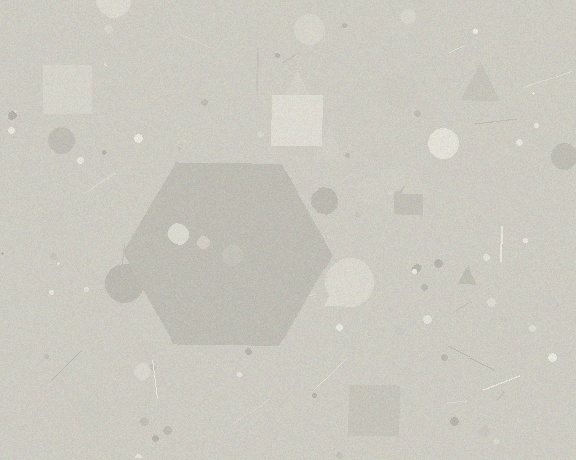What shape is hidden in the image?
A hexagon is hidden in the image.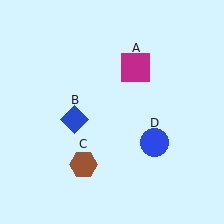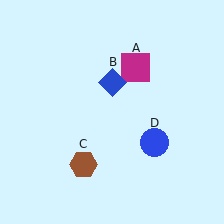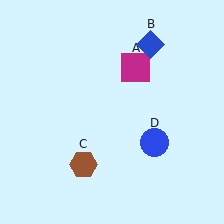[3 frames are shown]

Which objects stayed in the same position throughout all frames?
Magenta square (object A) and brown hexagon (object C) and blue circle (object D) remained stationary.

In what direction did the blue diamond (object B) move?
The blue diamond (object B) moved up and to the right.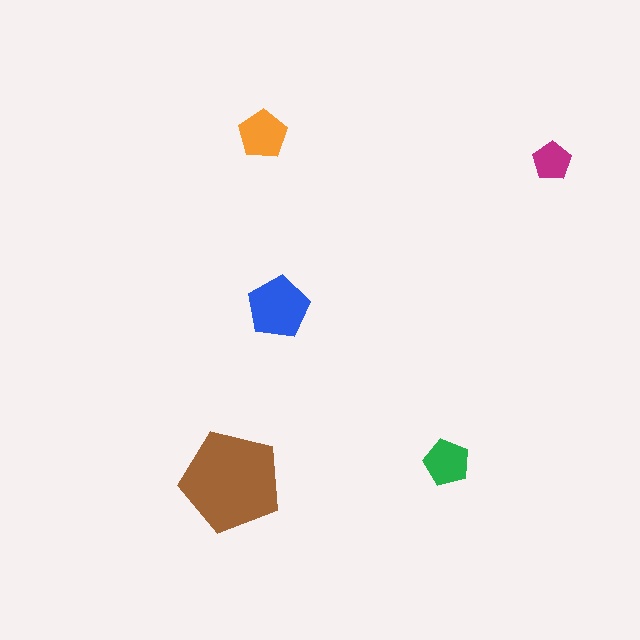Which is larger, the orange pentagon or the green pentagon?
The orange one.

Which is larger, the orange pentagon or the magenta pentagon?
The orange one.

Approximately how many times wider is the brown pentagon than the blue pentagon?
About 1.5 times wider.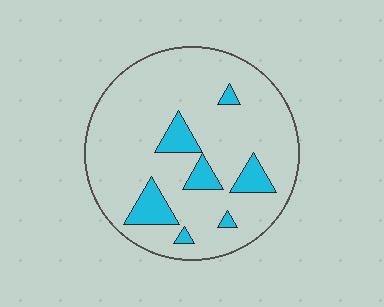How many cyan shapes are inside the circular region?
7.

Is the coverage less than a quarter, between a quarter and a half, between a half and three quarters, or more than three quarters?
Less than a quarter.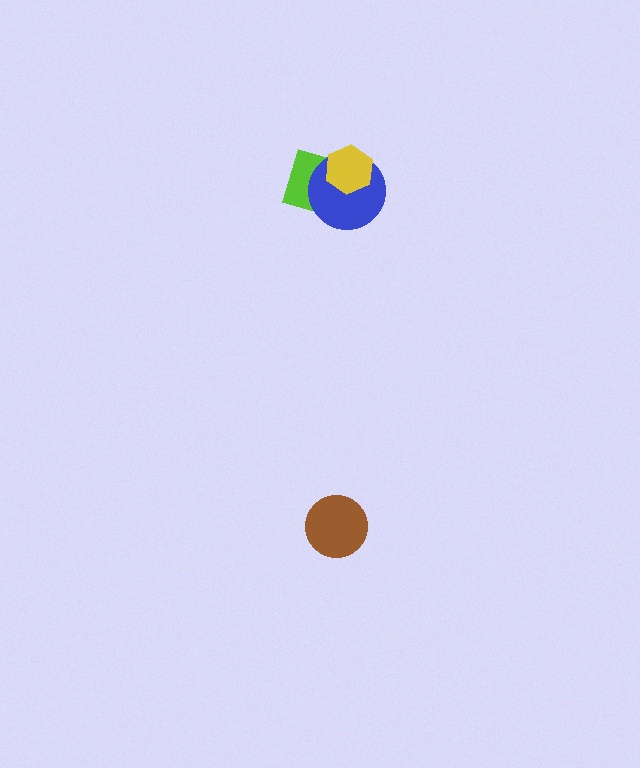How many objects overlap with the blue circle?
2 objects overlap with the blue circle.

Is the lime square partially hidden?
Yes, it is partially covered by another shape.